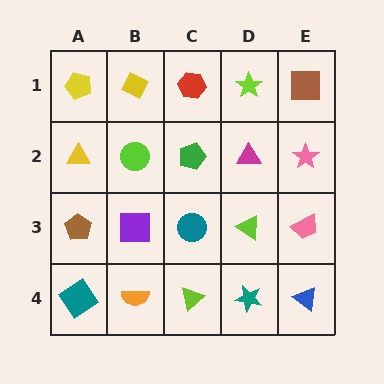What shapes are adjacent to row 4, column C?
A teal circle (row 3, column C), an orange semicircle (row 4, column B), a teal star (row 4, column D).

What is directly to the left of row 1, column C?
A yellow diamond.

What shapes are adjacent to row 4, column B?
A purple square (row 3, column B), a teal diamond (row 4, column A), a lime triangle (row 4, column C).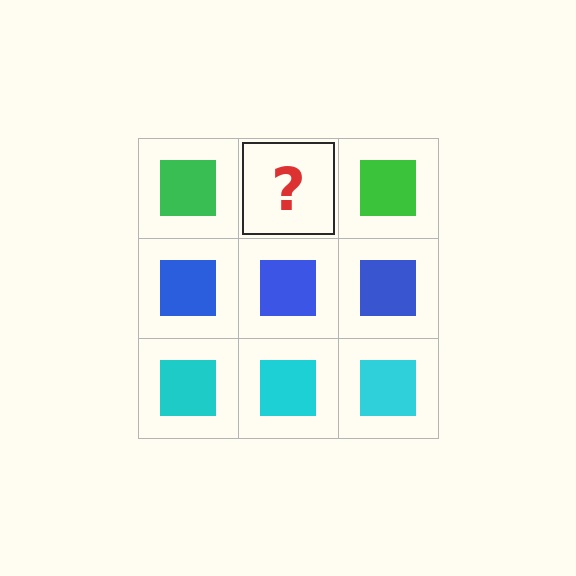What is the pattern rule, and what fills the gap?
The rule is that each row has a consistent color. The gap should be filled with a green square.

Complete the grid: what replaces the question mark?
The question mark should be replaced with a green square.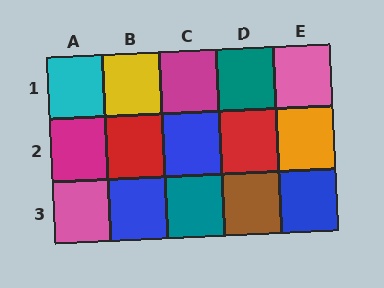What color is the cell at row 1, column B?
Yellow.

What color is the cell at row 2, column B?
Red.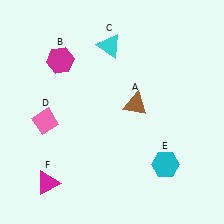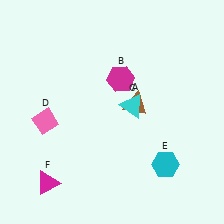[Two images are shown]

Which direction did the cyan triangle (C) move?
The cyan triangle (C) moved down.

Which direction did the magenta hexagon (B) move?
The magenta hexagon (B) moved right.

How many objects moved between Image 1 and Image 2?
2 objects moved between the two images.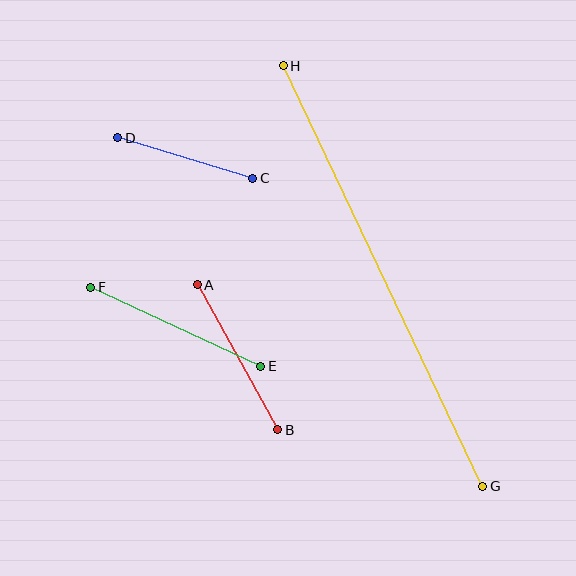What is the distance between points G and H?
The distance is approximately 465 pixels.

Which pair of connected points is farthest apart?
Points G and H are farthest apart.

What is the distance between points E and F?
The distance is approximately 187 pixels.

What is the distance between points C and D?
The distance is approximately 141 pixels.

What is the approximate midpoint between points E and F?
The midpoint is at approximately (176, 327) pixels.